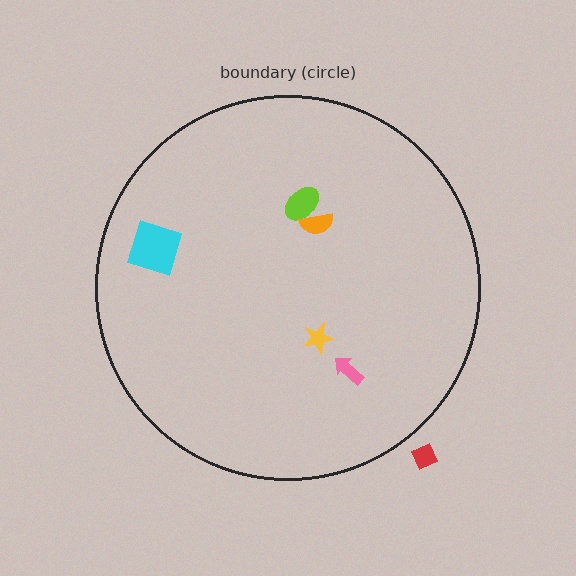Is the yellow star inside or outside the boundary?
Inside.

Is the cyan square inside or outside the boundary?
Inside.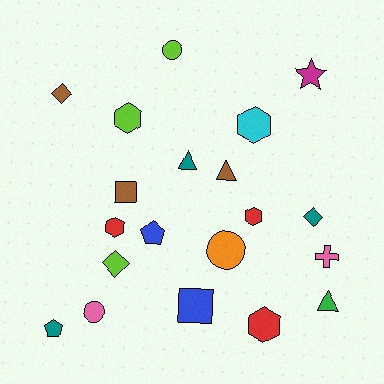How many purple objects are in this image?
There are no purple objects.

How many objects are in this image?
There are 20 objects.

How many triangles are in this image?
There are 3 triangles.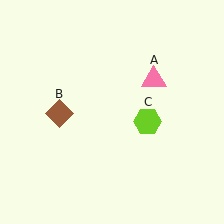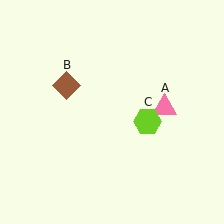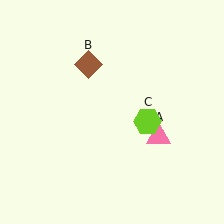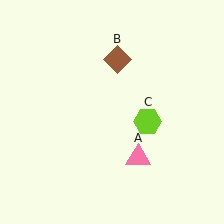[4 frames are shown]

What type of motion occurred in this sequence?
The pink triangle (object A), brown diamond (object B) rotated clockwise around the center of the scene.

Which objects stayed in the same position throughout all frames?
Lime hexagon (object C) remained stationary.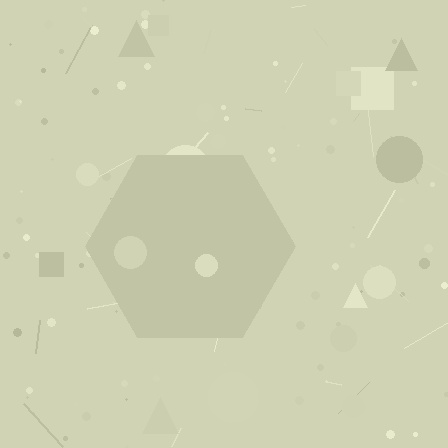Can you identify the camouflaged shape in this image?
The camouflaged shape is a hexagon.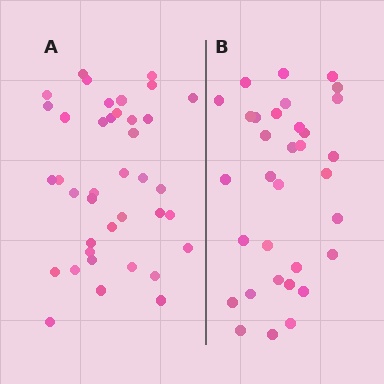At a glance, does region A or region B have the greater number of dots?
Region A (the left region) has more dots.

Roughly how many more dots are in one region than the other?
Region A has about 6 more dots than region B.